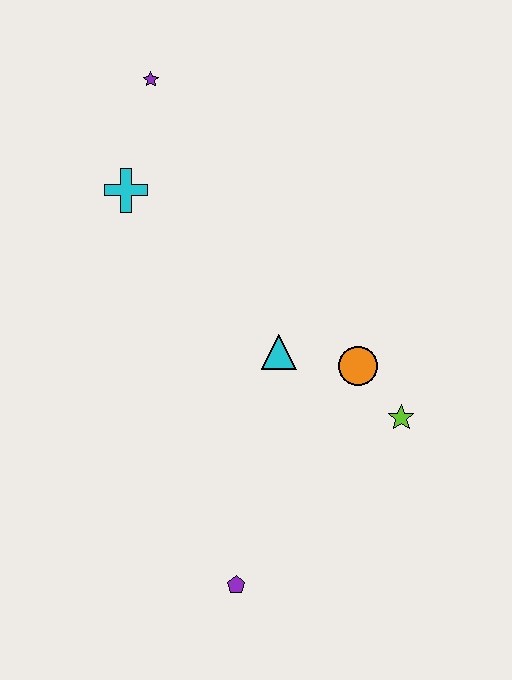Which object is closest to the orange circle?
The lime star is closest to the orange circle.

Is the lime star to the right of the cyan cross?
Yes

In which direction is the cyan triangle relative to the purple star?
The cyan triangle is below the purple star.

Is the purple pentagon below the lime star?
Yes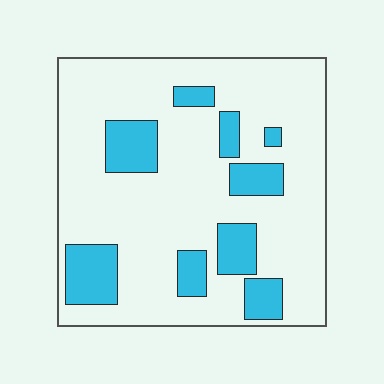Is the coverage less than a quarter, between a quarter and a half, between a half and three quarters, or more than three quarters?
Less than a quarter.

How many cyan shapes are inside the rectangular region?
9.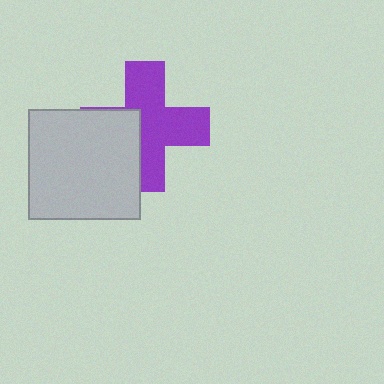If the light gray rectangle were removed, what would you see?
You would see the complete purple cross.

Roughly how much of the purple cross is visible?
Most of it is visible (roughly 66%).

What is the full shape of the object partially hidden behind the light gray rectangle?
The partially hidden object is a purple cross.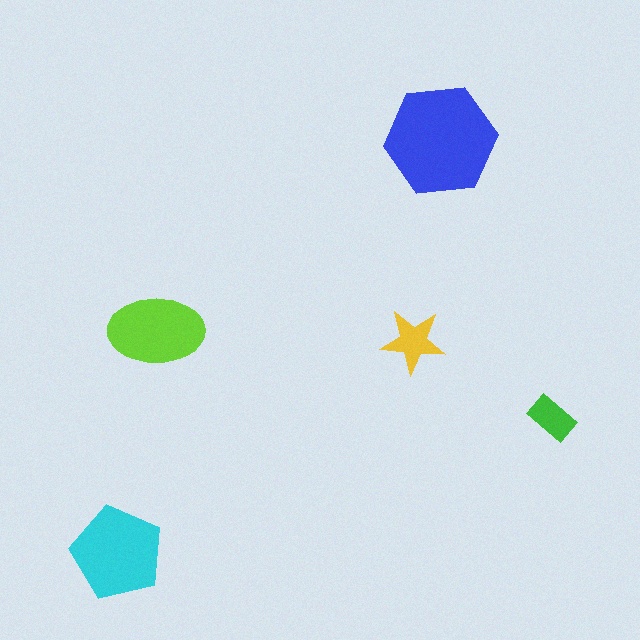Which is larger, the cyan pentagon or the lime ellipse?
The cyan pentagon.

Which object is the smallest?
The green rectangle.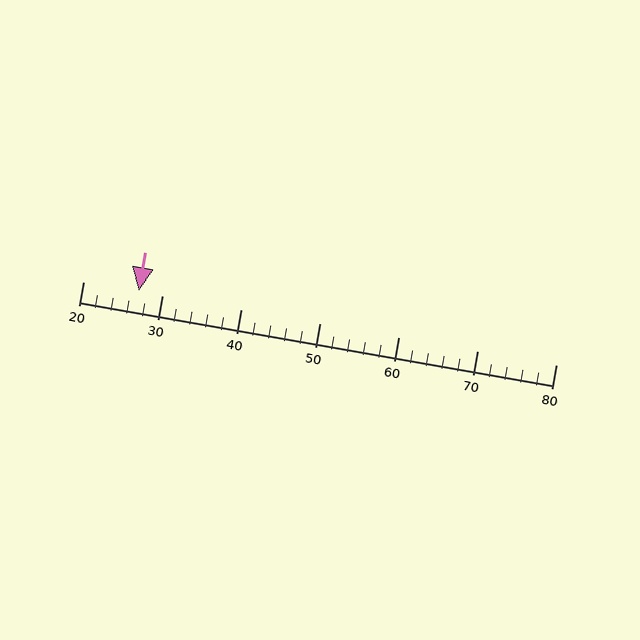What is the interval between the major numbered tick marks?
The major tick marks are spaced 10 units apart.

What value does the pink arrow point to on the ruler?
The pink arrow points to approximately 27.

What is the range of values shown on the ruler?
The ruler shows values from 20 to 80.